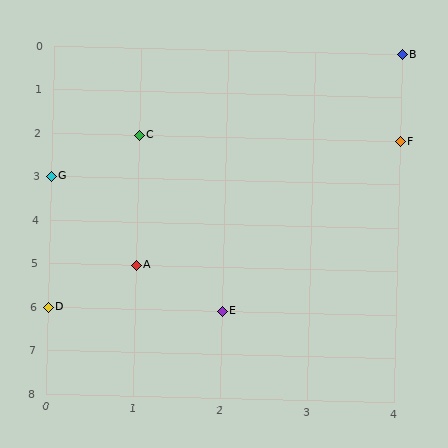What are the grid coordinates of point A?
Point A is at grid coordinates (1, 5).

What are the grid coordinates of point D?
Point D is at grid coordinates (0, 6).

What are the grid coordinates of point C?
Point C is at grid coordinates (1, 2).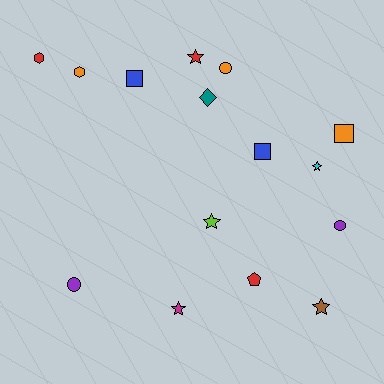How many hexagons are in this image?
There are 2 hexagons.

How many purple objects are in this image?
There are 2 purple objects.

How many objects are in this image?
There are 15 objects.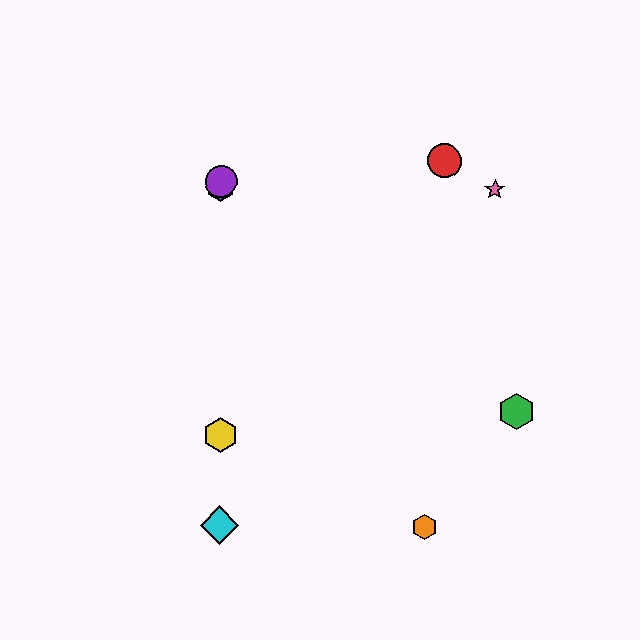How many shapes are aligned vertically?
4 shapes (the blue hexagon, the yellow hexagon, the purple circle, the cyan diamond) are aligned vertically.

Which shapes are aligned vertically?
The blue hexagon, the yellow hexagon, the purple circle, the cyan diamond are aligned vertically.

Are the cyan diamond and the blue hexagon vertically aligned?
Yes, both are at x≈220.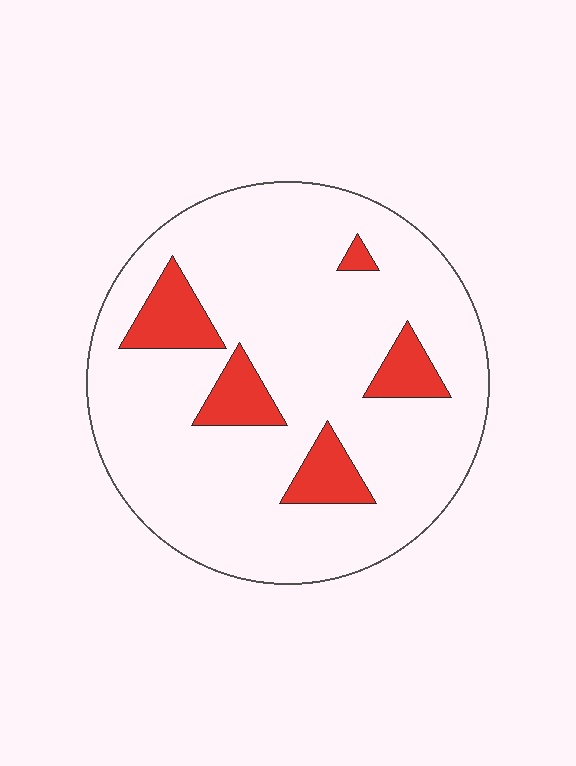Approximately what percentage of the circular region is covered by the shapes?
Approximately 15%.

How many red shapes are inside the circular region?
5.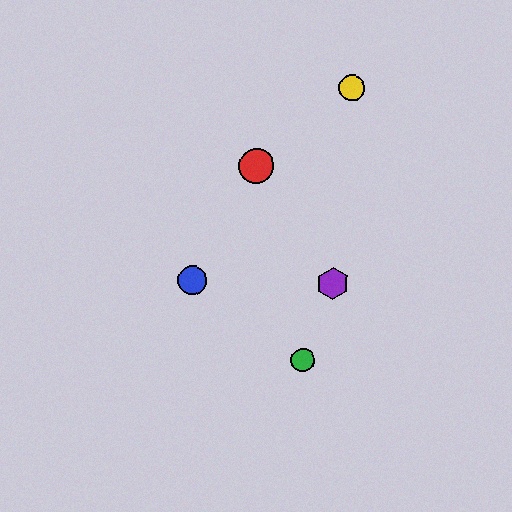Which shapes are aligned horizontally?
The blue circle, the purple hexagon are aligned horizontally.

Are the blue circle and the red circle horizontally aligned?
No, the blue circle is at y≈280 and the red circle is at y≈166.